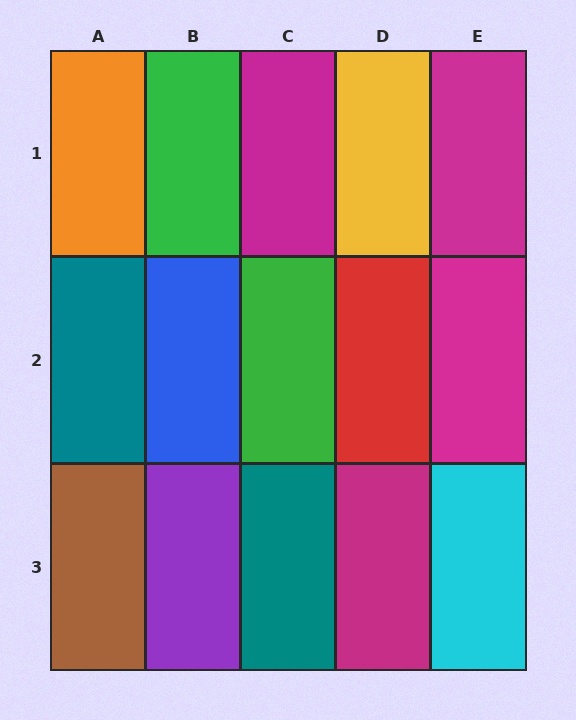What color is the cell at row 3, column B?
Purple.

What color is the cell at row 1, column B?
Green.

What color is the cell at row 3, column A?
Brown.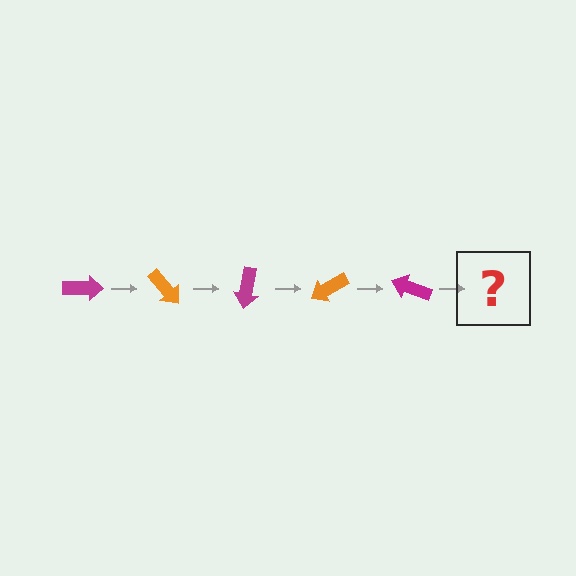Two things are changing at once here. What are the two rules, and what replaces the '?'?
The two rules are that it rotates 50 degrees each step and the color cycles through magenta and orange. The '?' should be an orange arrow, rotated 250 degrees from the start.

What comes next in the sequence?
The next element should be an orange arrow, rotated 250 degrees from the start.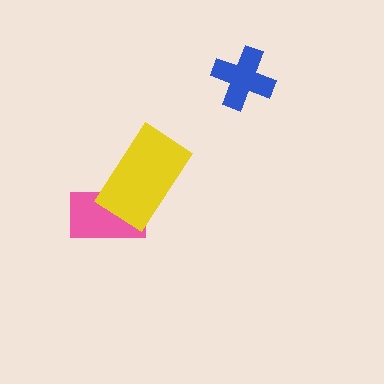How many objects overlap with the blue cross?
0 objects overlap with the blue cross.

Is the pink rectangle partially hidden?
Yes, it is partially covered by another shape.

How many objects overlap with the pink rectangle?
1 object overlaps with the pink rectangle.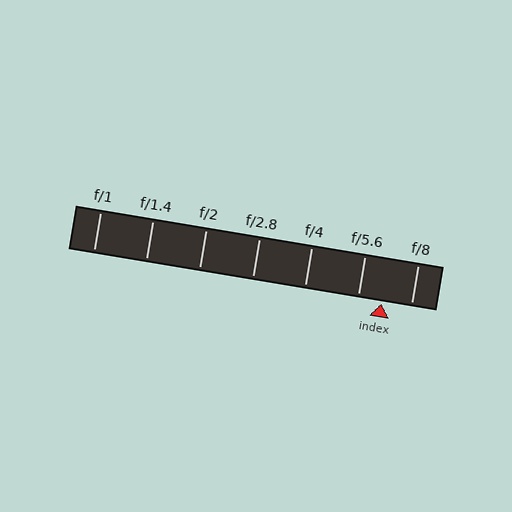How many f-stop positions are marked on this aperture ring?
There are 7 f-stop positions marked.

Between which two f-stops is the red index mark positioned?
The index mark is between f/5.6 and f/8.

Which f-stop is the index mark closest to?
The index mark is closest to f/5.6.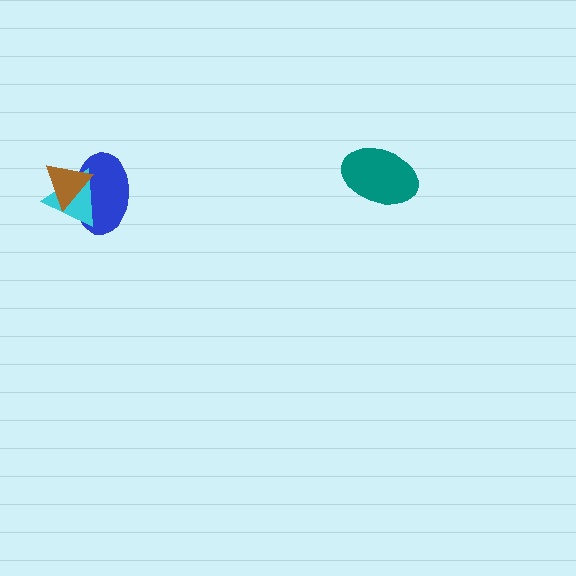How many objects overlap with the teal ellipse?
0 objects overlap with the teal ellipse.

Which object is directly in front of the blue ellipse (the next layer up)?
The cyan triangle is directly in front of the blue ellipse.